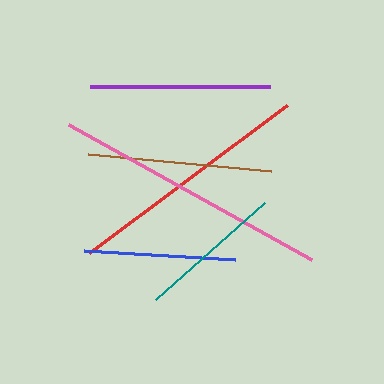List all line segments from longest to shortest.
From longest to shortest: pink, red, brown, purple, blue, teal.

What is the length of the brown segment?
The brown segment is approximately 183 pixels long.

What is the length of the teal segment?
The teal segment is approximately 146 pixels long.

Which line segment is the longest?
The pink line is the longest at approximately 278 pixels.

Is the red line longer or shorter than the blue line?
The red line is longer than the blue line.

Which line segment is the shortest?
The teal line is the shortest at approximately 146 pixels.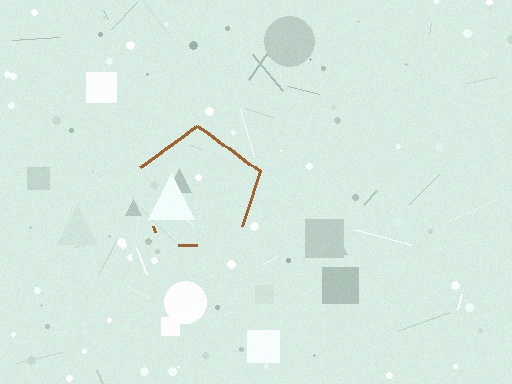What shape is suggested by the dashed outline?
The dashed outline suggests a pentagon.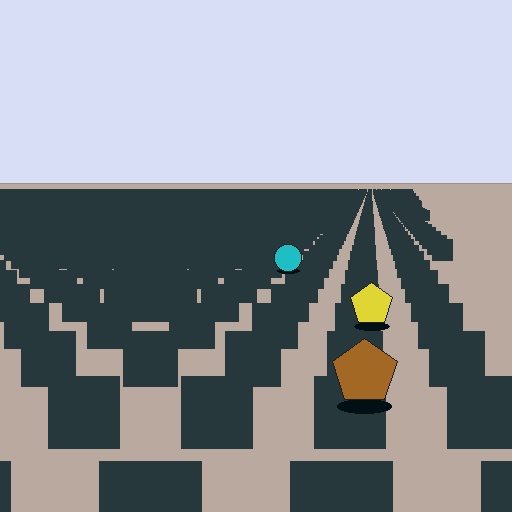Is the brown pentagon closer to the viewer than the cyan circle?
Yes. The brown pentagon is closer — you can tell from the texture gradient: the ground texture is coarser near it.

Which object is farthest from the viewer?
The cyan circle is farthest from the viewer. It appears smaller and the ground texture around it is denser.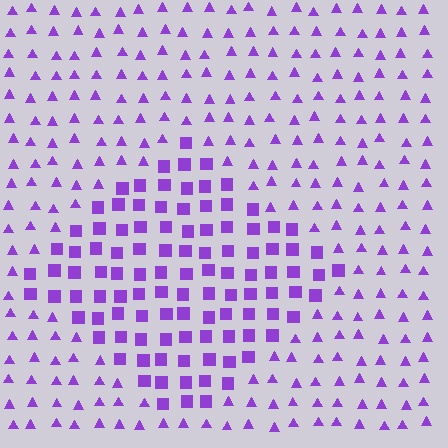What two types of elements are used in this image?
The image uses squares inside the diamond region and triangles outside it.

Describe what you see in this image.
The image is filled with small purple elements arranged in a uniform grid. A diamond-shaped region contains squares, while the surrounding area contains triangles. The boundary is defined purely by the change in element shape.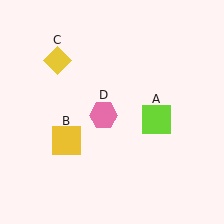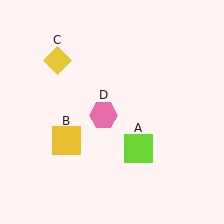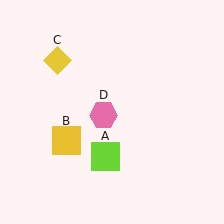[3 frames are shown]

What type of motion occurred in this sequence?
The lime square (object A) rotated clockwise around the center of the scene.